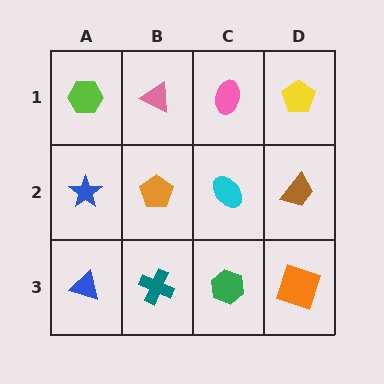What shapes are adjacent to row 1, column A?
A blue star (row 2, column A), a pink triangle (row 1, column B).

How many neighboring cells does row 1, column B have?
3.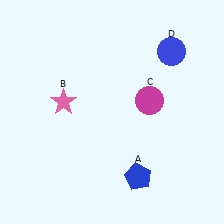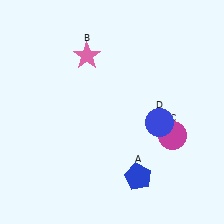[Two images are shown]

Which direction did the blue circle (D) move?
The blue circle (D) moved down.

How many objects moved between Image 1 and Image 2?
3 objects moved between the two images.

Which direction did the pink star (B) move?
The pink star (B) moved up.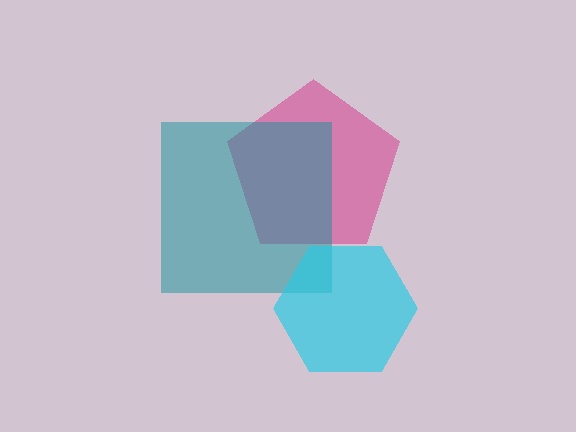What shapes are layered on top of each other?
The layered shapes are: a magenta pentagon, a teal square, a cyan hexagon.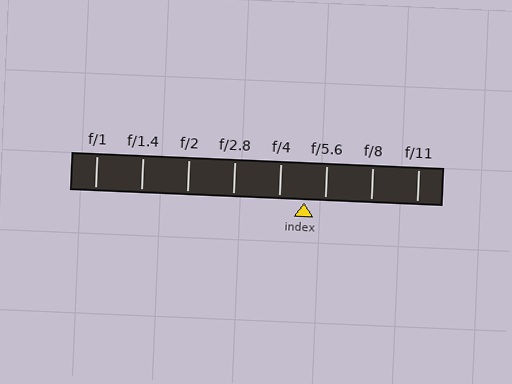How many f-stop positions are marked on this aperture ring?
There are 8 f-stop positions marked.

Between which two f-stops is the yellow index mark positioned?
The index mark is between f/4 and f/5.6.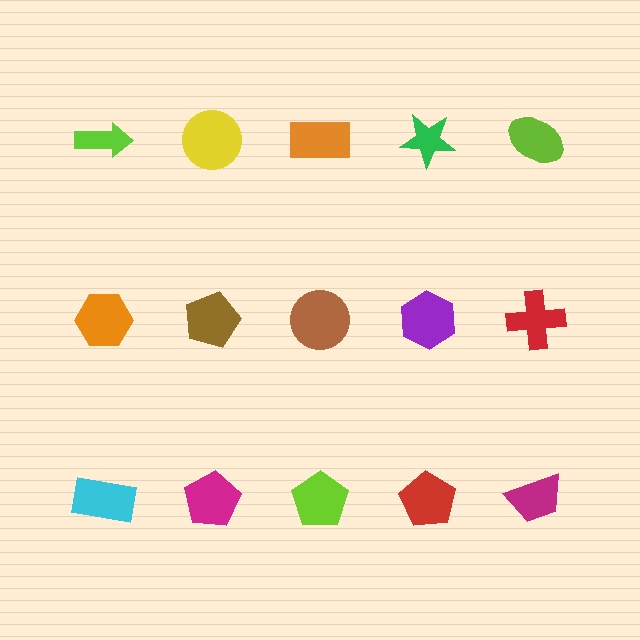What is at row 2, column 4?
A purple hexagon.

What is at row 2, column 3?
A brown circle.